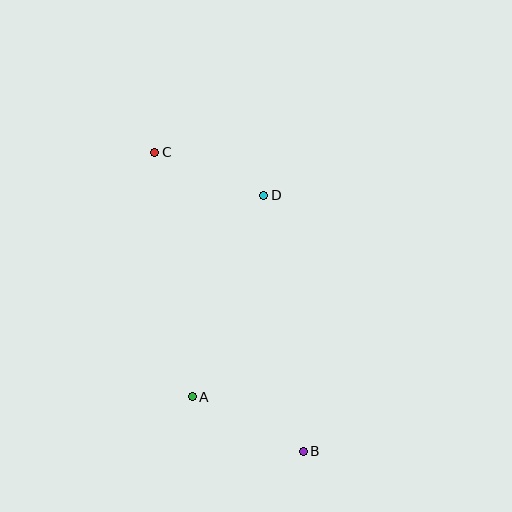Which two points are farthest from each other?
Points B and C are farthest from each other.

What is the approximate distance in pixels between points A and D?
The distance between A and D is approximately 214 pixels.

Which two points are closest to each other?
Points C and D are closest to each other.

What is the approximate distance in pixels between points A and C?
The distance between A and C is approximately 248 pixels.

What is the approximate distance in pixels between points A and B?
The distance between A and B is approximately 124 pixels.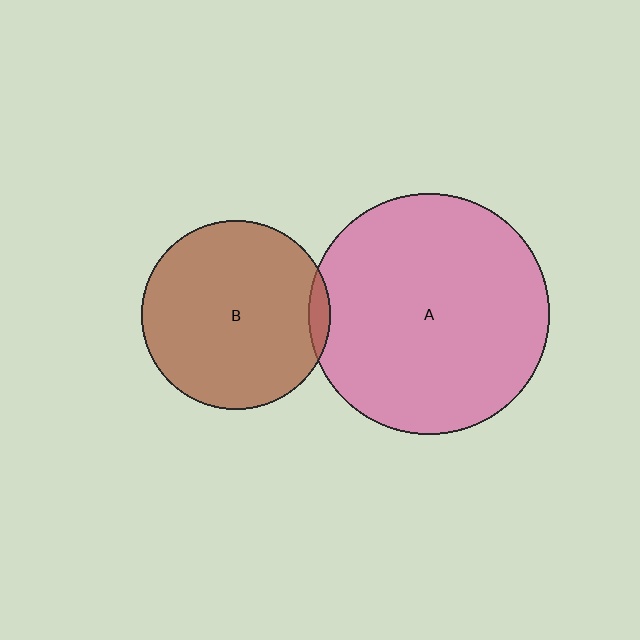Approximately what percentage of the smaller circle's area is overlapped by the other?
Approximately 5%.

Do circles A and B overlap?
Yes.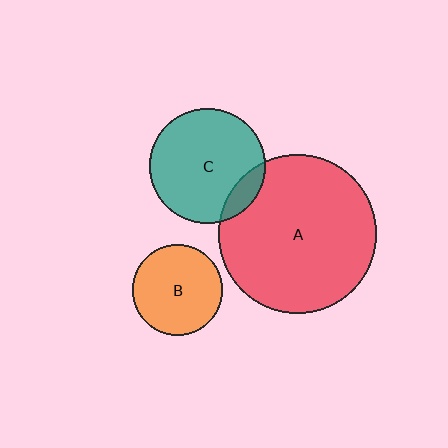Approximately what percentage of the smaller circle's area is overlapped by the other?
Approximately 10%.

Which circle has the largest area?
Circle A (red).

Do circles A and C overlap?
Yes.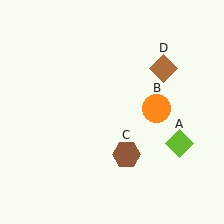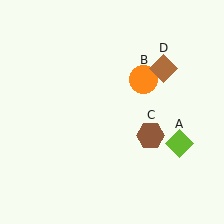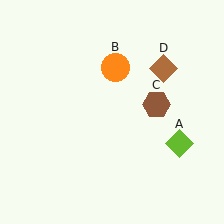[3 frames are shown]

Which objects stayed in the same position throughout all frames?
Lime diamond (object A) and brown diamond (object D) remained stationary.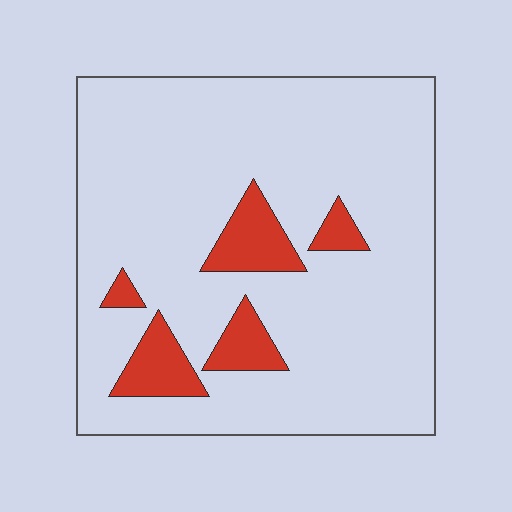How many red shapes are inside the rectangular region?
5.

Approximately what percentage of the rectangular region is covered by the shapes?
Approximately 10%.